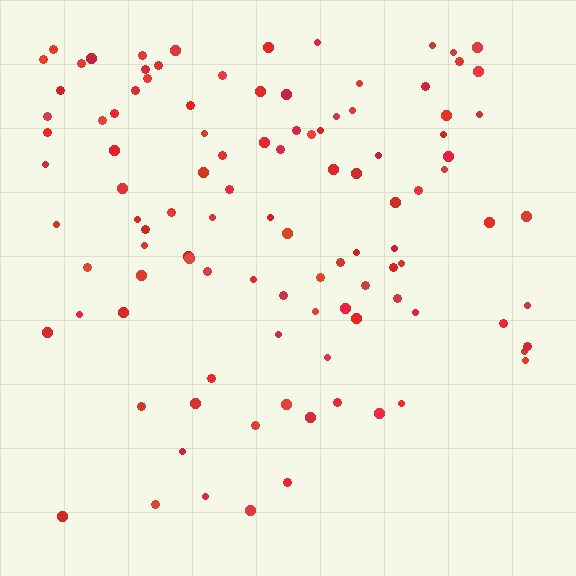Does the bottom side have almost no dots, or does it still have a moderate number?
Still a moderate number, just noticeably fewer than the top.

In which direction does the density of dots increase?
From bottom to top, with the top side densest.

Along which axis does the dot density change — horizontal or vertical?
Vertical.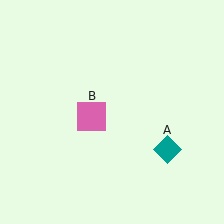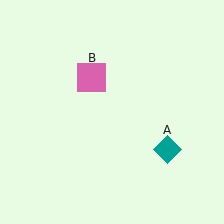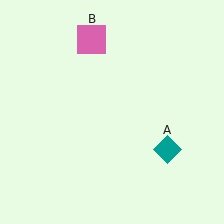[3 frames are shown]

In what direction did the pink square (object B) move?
The pink square (object B) moved up.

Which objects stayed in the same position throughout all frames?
Teal diamond (object A) remained stationary.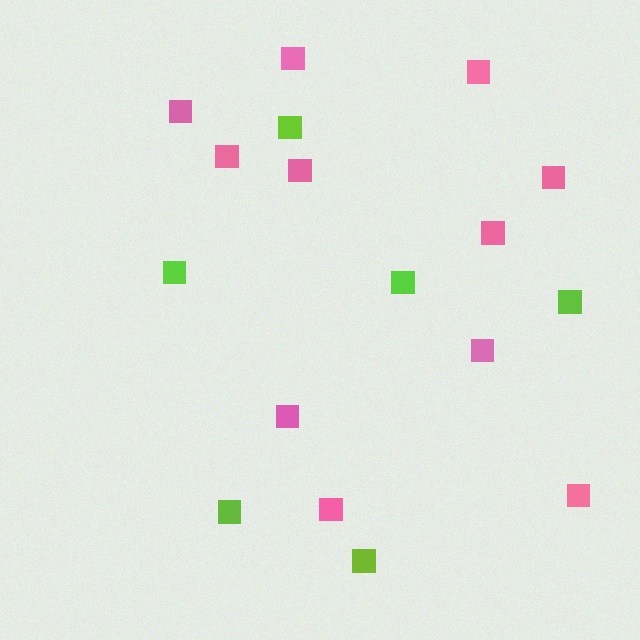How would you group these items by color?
There are 2 groups: one group of pink squares (11) and one group of lime squares (6).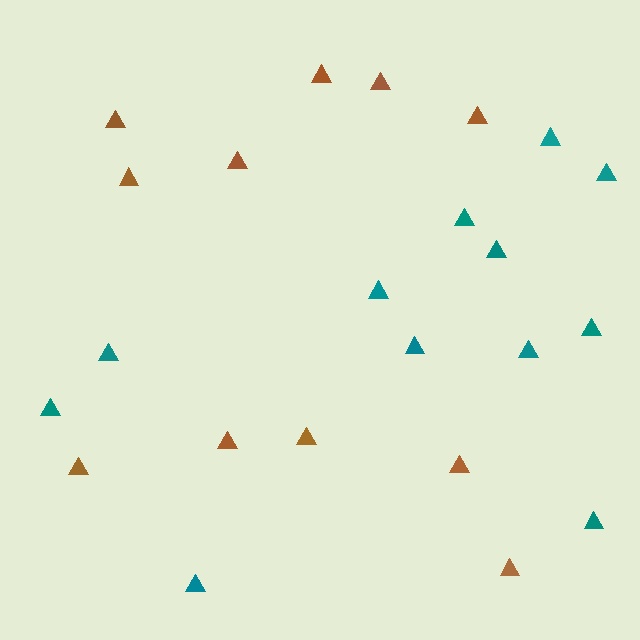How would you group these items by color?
There are 2 groups: one group of teal triangles (12) and one group of brown triangles (11).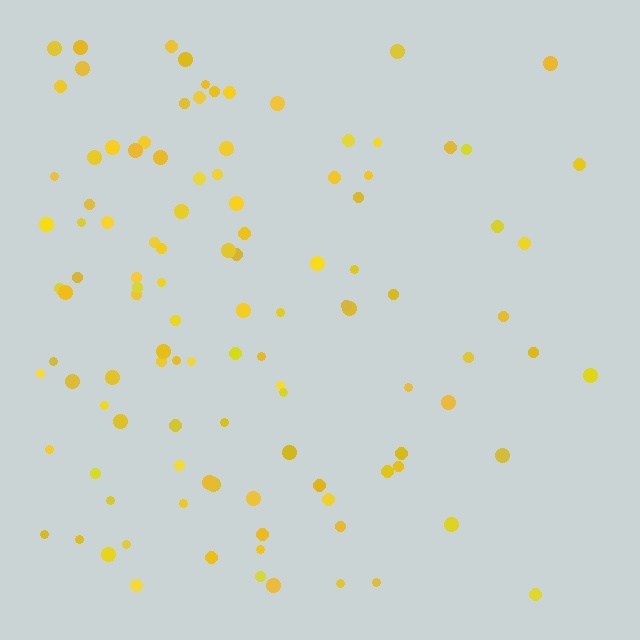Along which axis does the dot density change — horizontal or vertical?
Horizontal.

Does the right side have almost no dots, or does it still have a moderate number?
Still a moderate number, just noticeably fewer than the left.